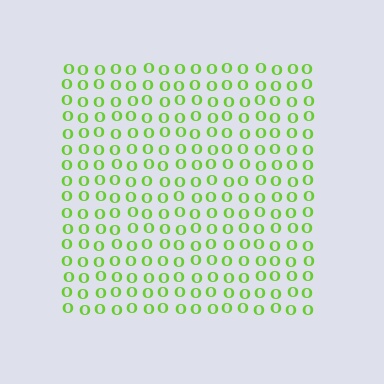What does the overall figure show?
The overall figure shows a square.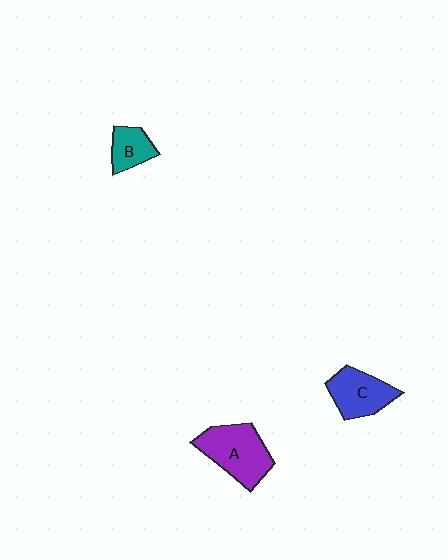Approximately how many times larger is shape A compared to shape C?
Approximately 1.3 times.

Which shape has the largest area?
Shape A (purple).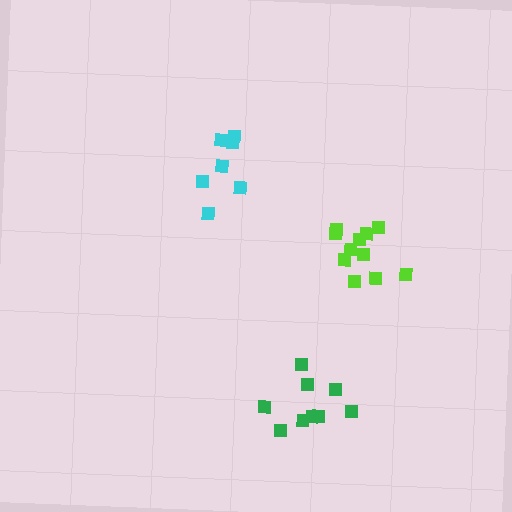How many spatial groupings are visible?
There are 3 spatial groupings.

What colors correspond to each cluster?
The clusters are colored: lime, cyan, green.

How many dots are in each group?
Group 1: 11 dots, Group 2: 7 dots, Group 3: 9 dots (27 total).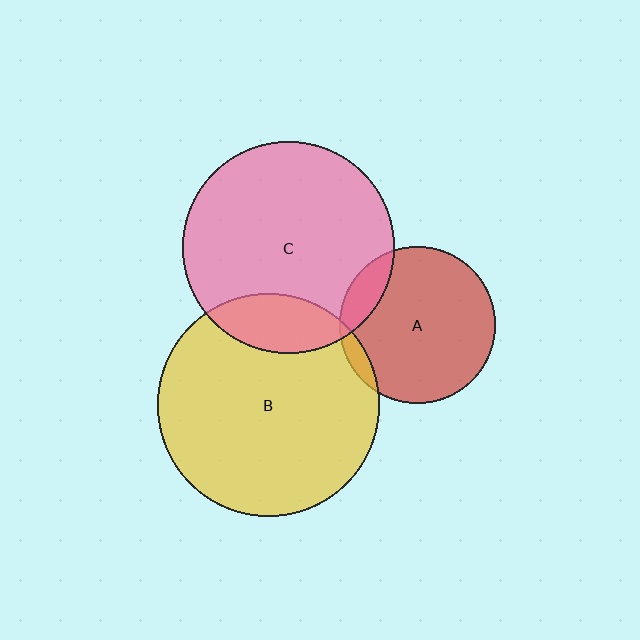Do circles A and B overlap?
Yes.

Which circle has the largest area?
Circle B (yellow).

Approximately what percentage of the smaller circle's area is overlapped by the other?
Approximately 5%.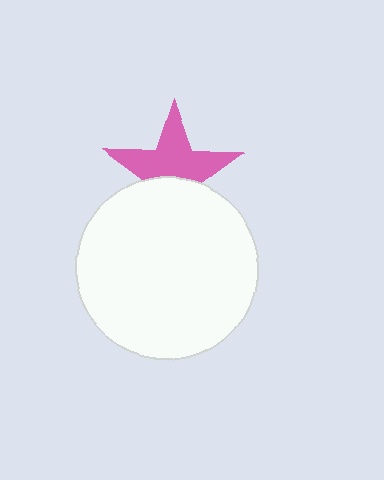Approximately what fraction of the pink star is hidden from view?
Roughly 41% of the pink star is hidden behind the white circle.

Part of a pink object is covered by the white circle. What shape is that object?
It is a star.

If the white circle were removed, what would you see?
You would see the complete pink star.